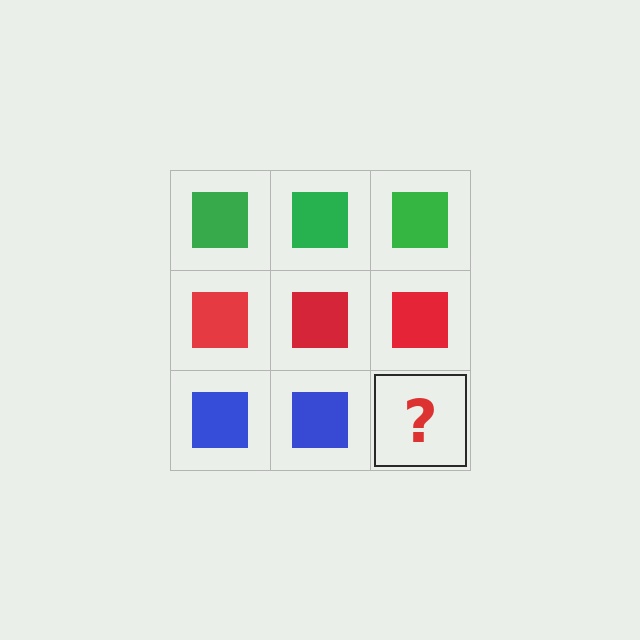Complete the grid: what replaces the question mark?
The question mark should be replaced with a blue square.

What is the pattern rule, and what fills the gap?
The rule is that each row has a consistent color. The gap should be filled with a blue square.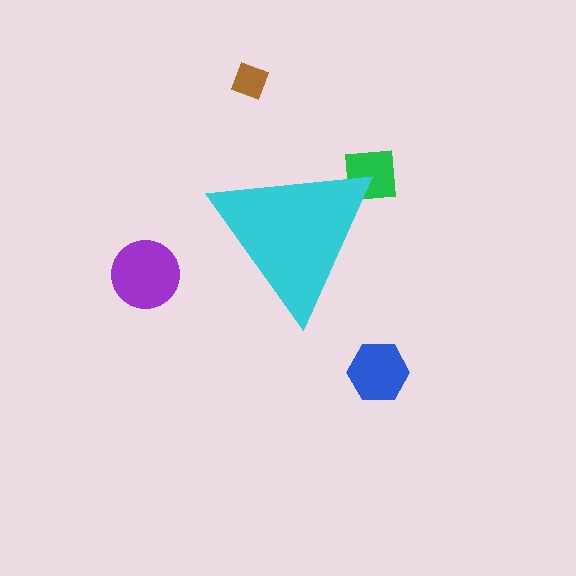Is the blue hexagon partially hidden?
No, the blue hexagon is fully visible.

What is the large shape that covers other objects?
A cyan triangle.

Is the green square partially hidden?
Yes, the green square is partially hidden behind the cyan triangle.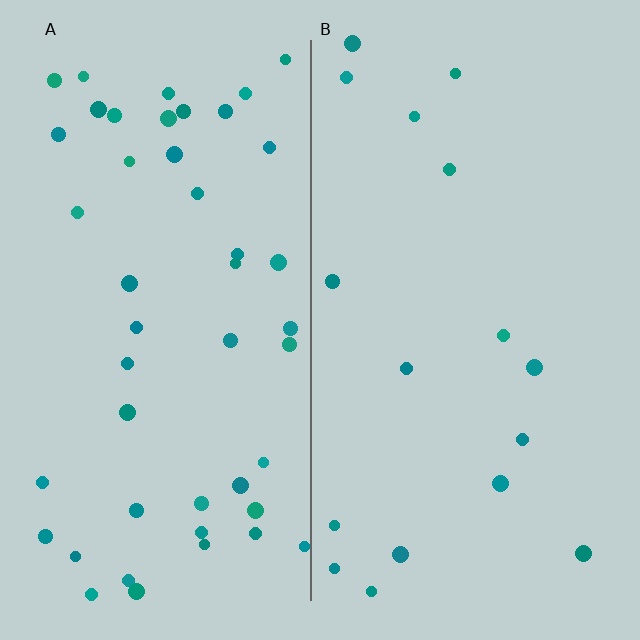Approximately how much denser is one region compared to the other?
Approximately 2.7× — region A over region B.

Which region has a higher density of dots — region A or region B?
A (the left).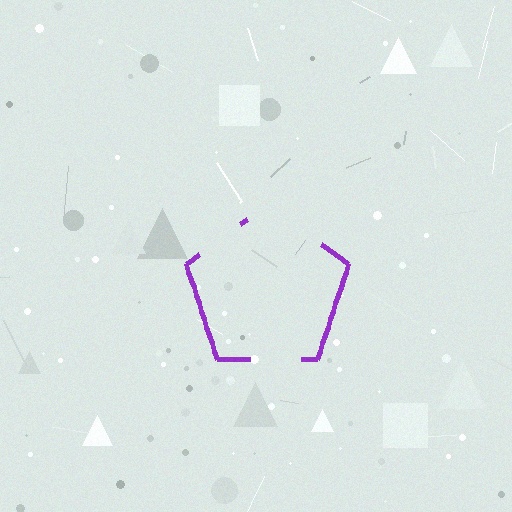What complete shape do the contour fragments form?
The contour fragments form a pentagon.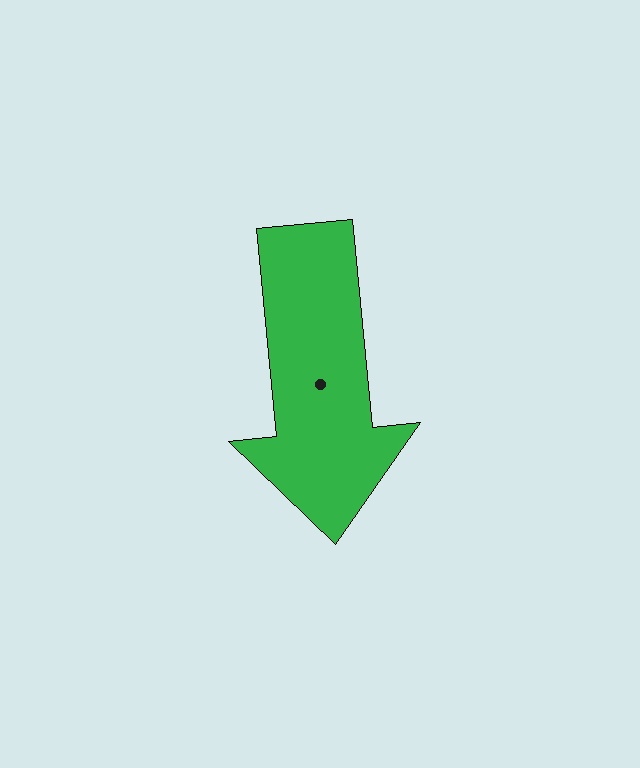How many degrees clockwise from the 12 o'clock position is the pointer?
Approximately 174 degrees.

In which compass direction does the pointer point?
South.